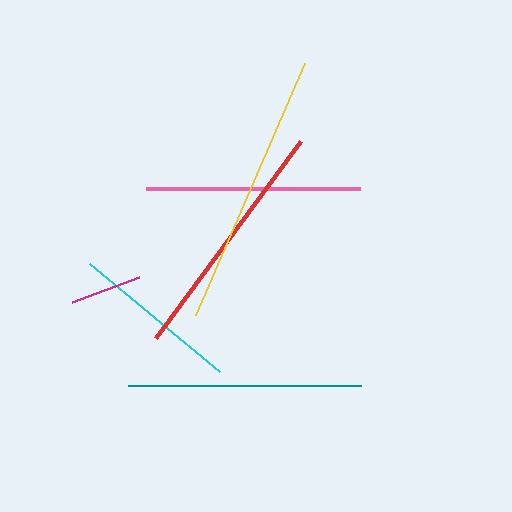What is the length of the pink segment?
The pink segment is approximately 213 pixels long.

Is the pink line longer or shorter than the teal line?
The teal line is longer than the pink line.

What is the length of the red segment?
The red segment is approximately 245 pixels long.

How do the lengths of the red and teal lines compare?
The red and teal lines are approximately the same length.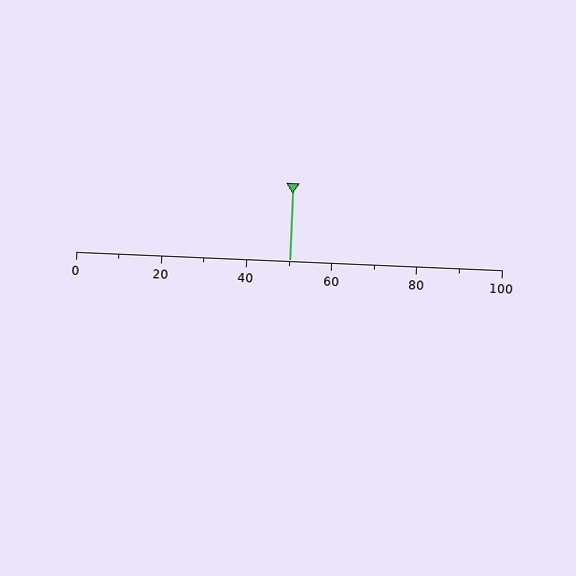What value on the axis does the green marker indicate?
The marker indicates approximately 50.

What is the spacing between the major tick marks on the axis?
The major ticks are spaced 20 apart.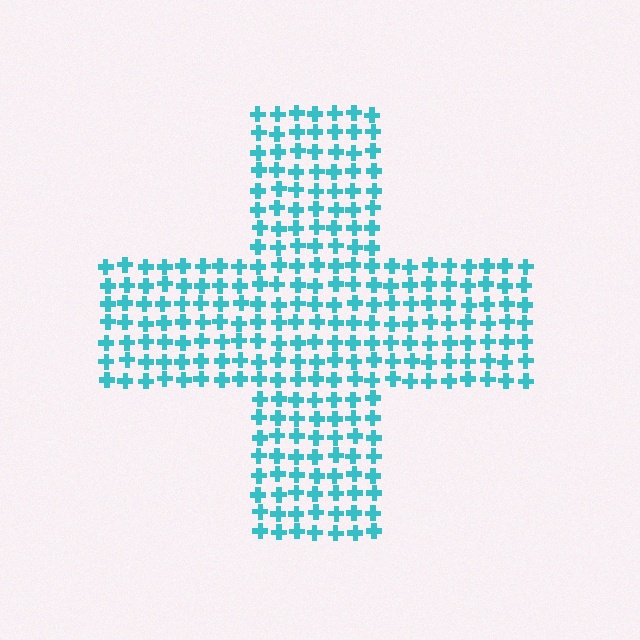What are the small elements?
The small elements are crosses.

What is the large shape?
The large shape is a cross.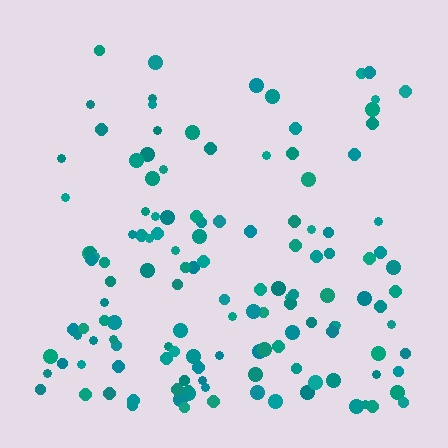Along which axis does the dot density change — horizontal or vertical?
Vertical.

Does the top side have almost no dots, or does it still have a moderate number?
Still a moderate number, just noticeably fewer than the bottom.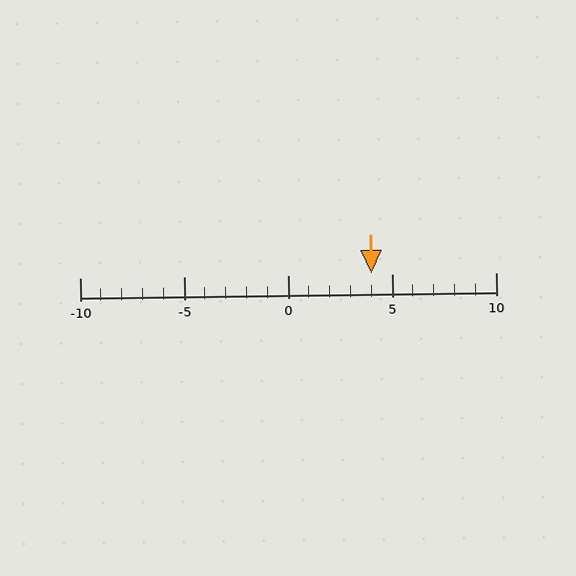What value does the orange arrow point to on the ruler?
The orange arrow points to approximately 4.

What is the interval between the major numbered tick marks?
The major tick marks are spaced 5 units apart.